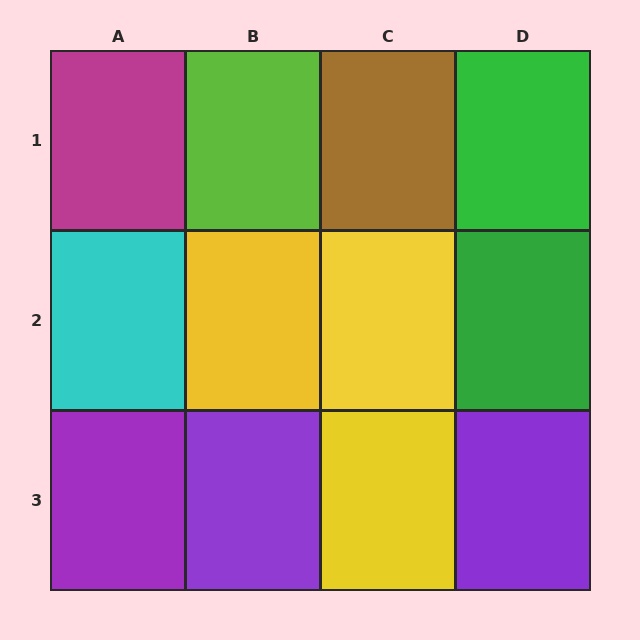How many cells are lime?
1 cell is lime.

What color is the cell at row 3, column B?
Purple.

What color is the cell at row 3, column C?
Yellow.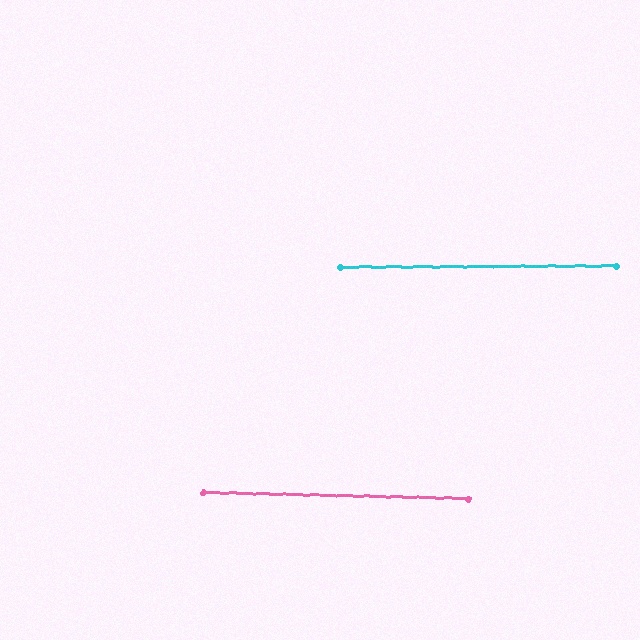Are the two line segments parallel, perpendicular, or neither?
Parallel — their directions differ by only 1.6°.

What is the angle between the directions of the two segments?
Approximately 2 degrees.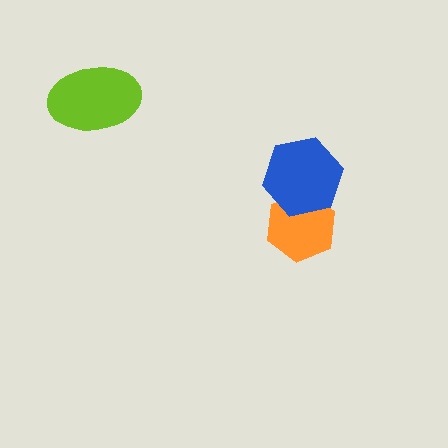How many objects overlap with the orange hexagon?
1 object overlaps with the orange hexagon.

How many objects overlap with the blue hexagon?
1 object overlaps with the blue hexagon.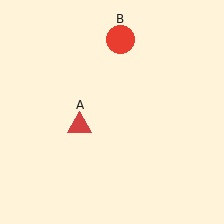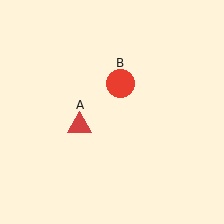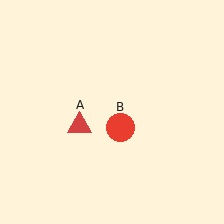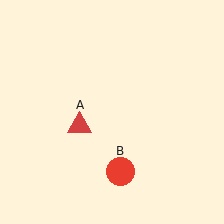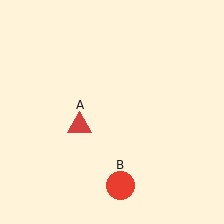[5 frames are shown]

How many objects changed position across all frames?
1 object changed position: red circle (object B).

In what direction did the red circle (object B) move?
The red circle (object B) moved down.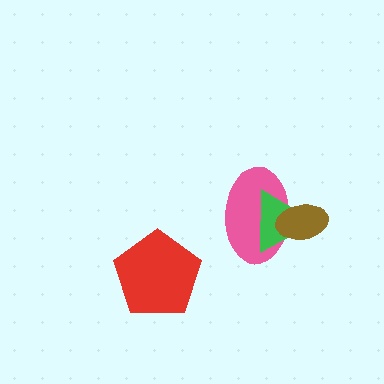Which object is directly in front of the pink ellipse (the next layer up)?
The green triangle is directly in front of the pink ellipse.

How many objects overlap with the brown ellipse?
2 objects overlap with the brown ellipse.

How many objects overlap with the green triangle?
2 objects overlap with the green triangle.